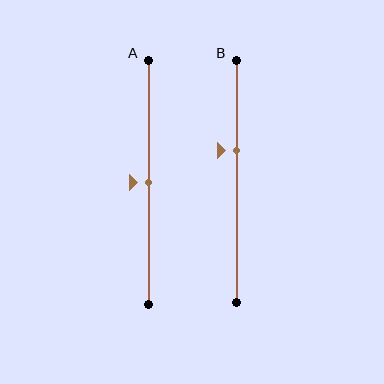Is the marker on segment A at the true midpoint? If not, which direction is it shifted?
Yes, the marker on segment A is at the true midpoint.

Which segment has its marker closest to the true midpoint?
Segment A has its marker closest to the true midpoint.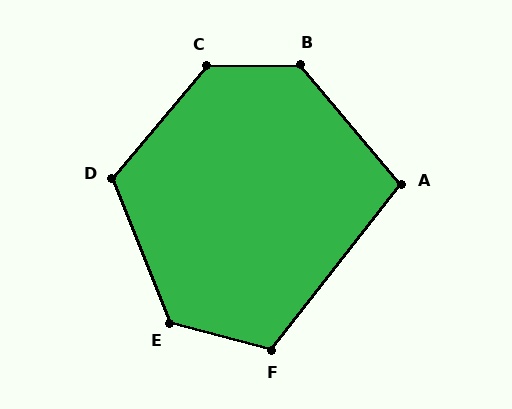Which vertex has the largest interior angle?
C, at approximately 131 degrees.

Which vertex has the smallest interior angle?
A, at approximately 102 degrees.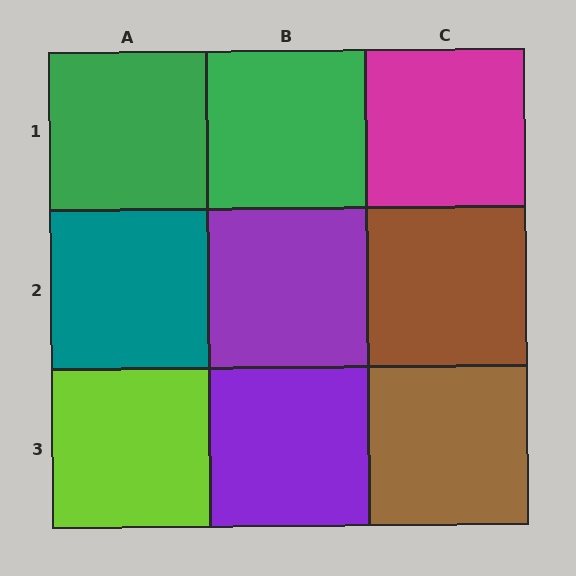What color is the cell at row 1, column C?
Magenta.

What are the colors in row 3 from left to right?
Lime, purple, brown.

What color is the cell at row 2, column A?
Teal.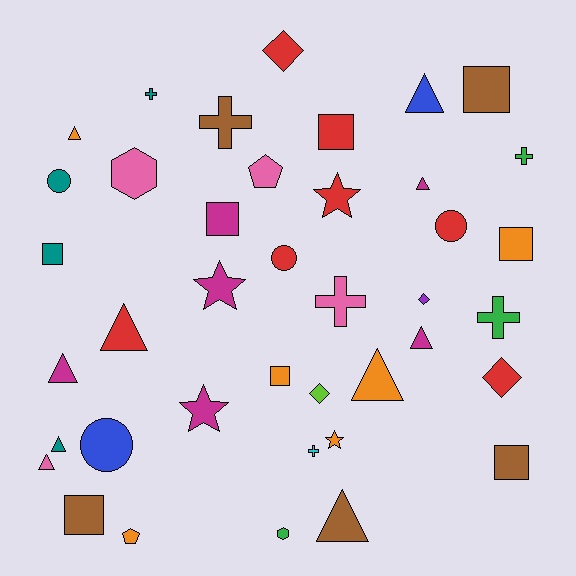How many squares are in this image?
There are 8 squares.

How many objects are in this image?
There are 40 objects.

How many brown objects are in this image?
There are 5 brown objects.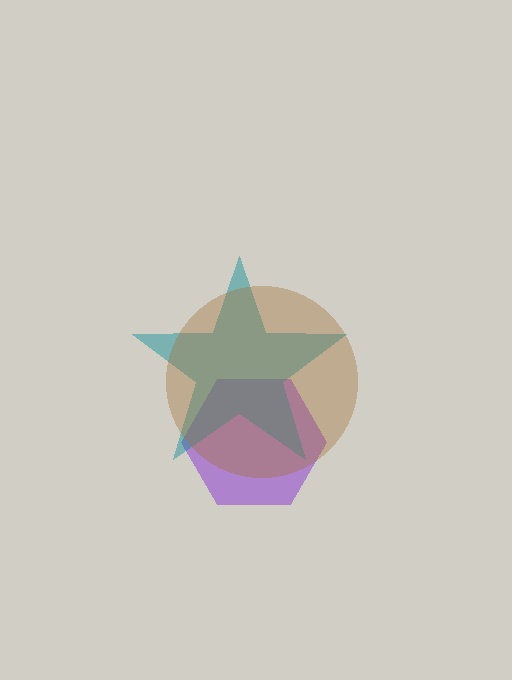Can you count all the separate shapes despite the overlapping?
Yes, there are 3 separate shapes.